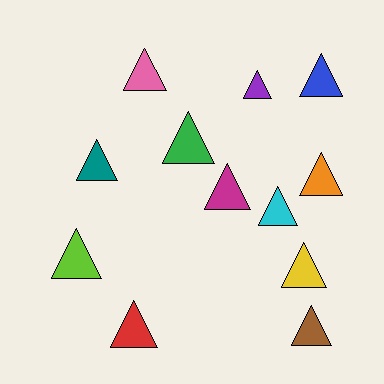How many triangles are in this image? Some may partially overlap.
There are 12 triangles.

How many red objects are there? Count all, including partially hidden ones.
There is 1 red object.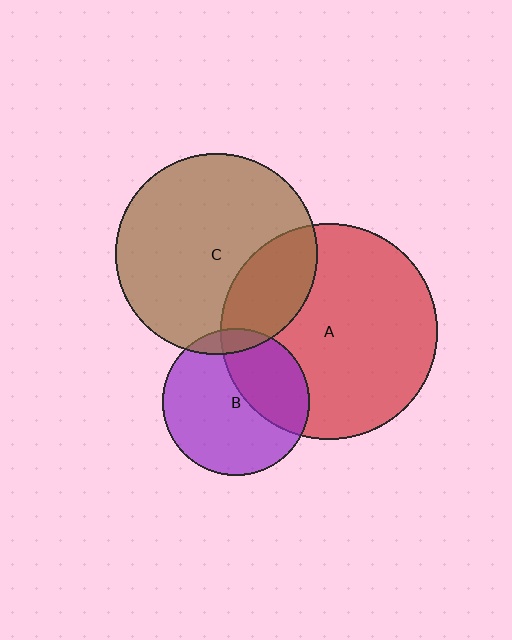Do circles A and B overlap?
Yes.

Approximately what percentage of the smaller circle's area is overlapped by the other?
Approximately 35%.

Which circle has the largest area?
Circle A (red).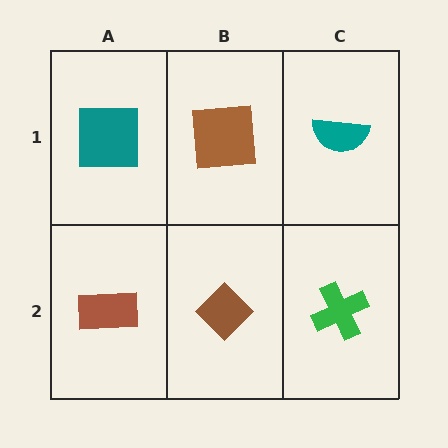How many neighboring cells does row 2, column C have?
2.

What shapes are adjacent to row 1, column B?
A brown diamond (row 2, column B), a teal square (row 1, column A), a teal semicircle (row 1, column C).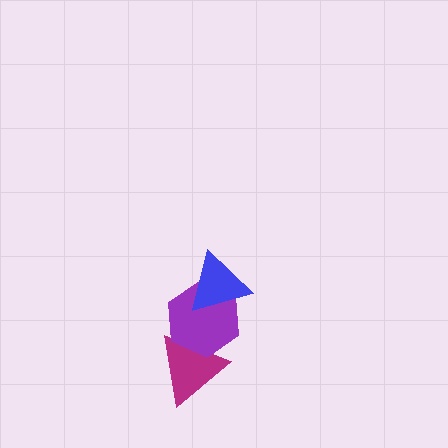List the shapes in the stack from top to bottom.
From top to bottom: the blue triangle, the purple hexagon, the magenta triangle.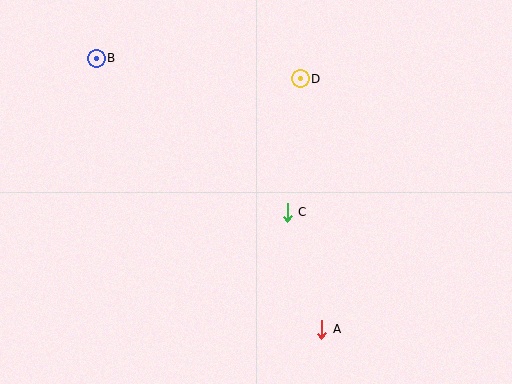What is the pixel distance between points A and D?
The distance between A and D is 252 pixels.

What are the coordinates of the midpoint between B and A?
The midpoint between B and A is at (209, 194).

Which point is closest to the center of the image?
Point C at (287, 212) is closest to the center.